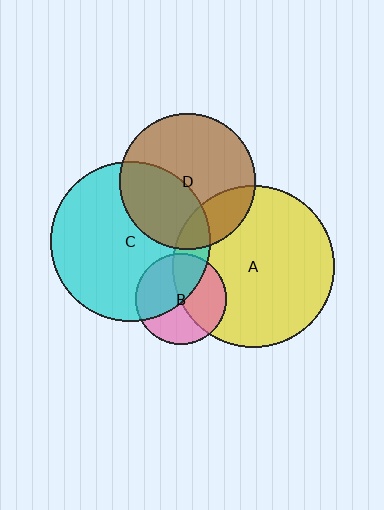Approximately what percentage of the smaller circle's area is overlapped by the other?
Approximately 20%.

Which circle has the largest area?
Circle A (yellow).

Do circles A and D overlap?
Yes.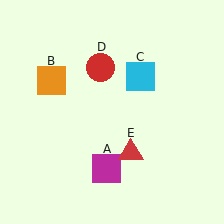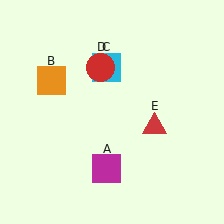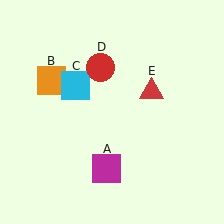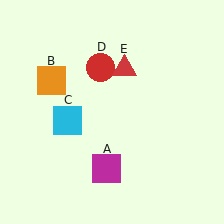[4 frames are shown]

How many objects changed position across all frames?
2 objects changed position: cyan square (object C), red triangle (object E).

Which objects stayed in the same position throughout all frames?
Magenta square (object A) and orange square (object B) and red circle (object D) remained stationary.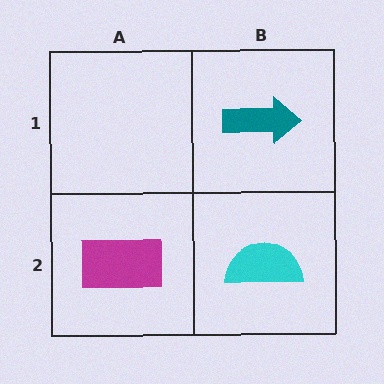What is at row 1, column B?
A teal arrow.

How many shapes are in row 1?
1 shape.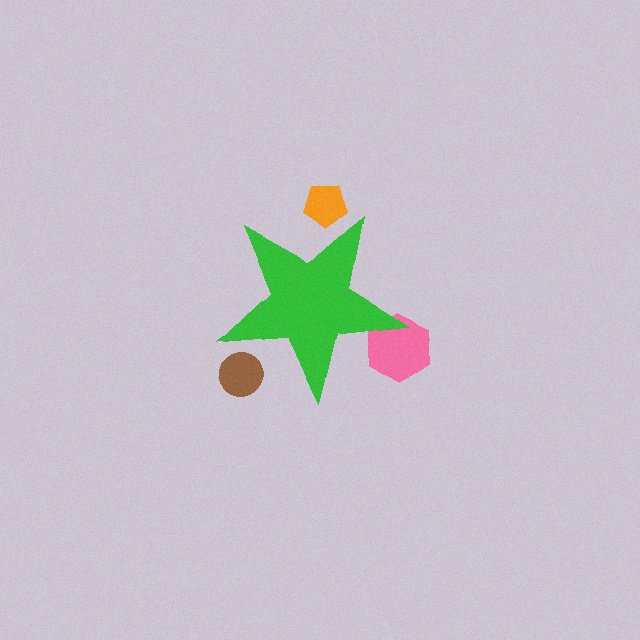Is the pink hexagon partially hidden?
Yes, the pink hexagon is partially hidden behind the green star.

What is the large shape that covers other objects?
A green star.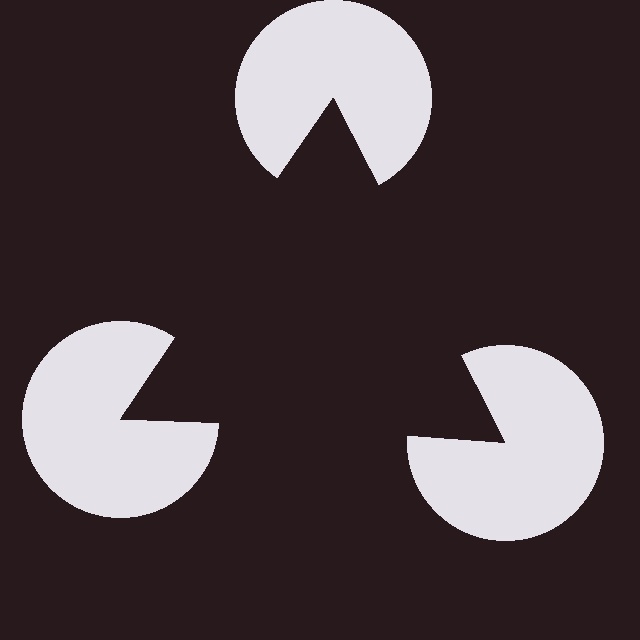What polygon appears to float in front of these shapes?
An illusory triangle — its edges are inferred from the aligned wedge cuts in the pac-man discs, not physically drawn.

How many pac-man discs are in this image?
There are 3 — one at each vertex of the illusory triangle.